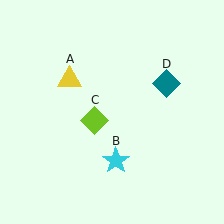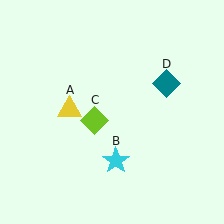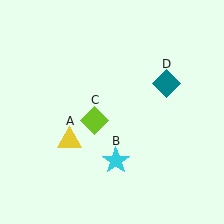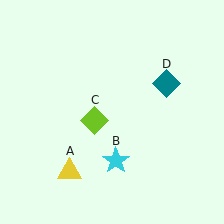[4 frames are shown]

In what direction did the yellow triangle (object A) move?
The yellow triangle (object A) moved down.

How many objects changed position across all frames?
1 object changed position: yellow triangle (object A).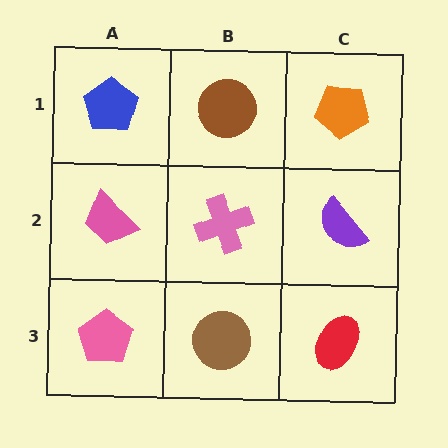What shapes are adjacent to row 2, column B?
A brown circle (row 1, column B), a brown circle (row 3, column B), a pink trapezoid (row 2, column A), a purple semicircle (row 2, column C).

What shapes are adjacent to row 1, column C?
A purple semicircle (row 2, column C), a brown circle (row 1, column B).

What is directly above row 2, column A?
A blue pentagon.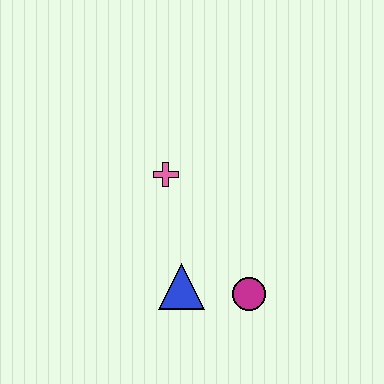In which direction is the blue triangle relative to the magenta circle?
The blue triangle is to the left of the magenta circle.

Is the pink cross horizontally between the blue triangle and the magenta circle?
No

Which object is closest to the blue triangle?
The magenta circle is closest to the blue triangle.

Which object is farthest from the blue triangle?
The pink cross is farthest from the blue triangle.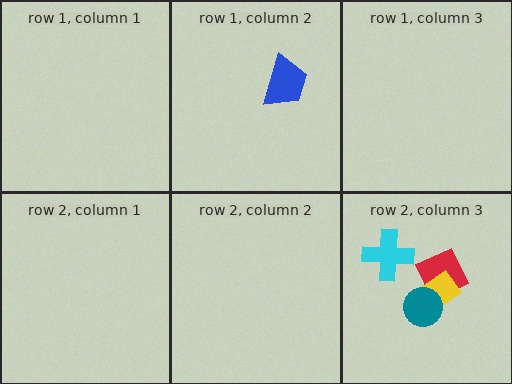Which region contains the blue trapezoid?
The row 1, column 2 region.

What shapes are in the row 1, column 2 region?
The blue trapezoid.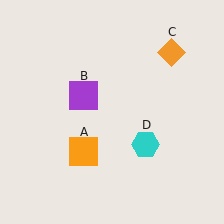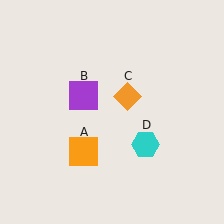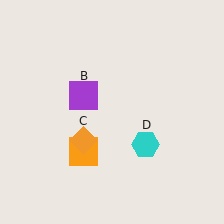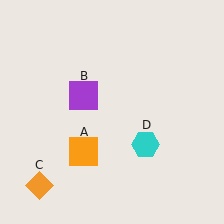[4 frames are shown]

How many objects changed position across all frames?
1 object changed position: orange diamond (object C).